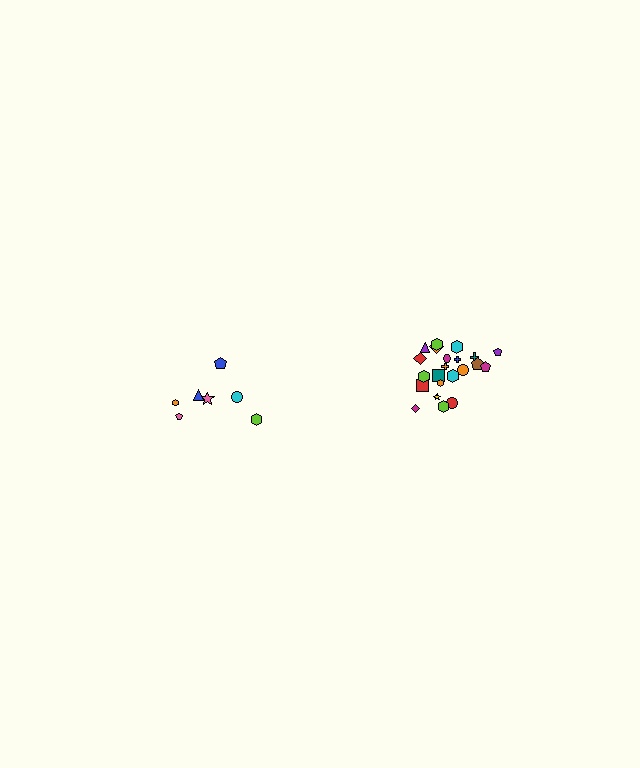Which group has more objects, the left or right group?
The right group.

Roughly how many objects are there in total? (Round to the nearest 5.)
Roughly 30 objects in total.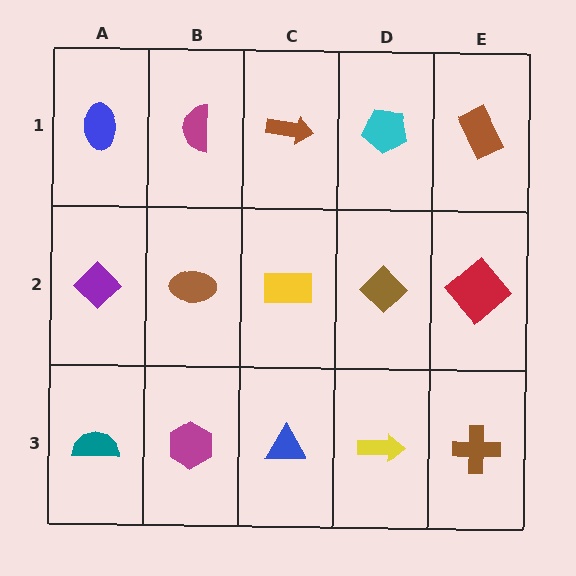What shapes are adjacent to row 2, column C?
A brown arrow (row 1, column C), a blue triangle (row 3, column C), a brown ellipse (row 2, column B), a brown diamond (row 2, column D).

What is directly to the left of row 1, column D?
A brown arrow.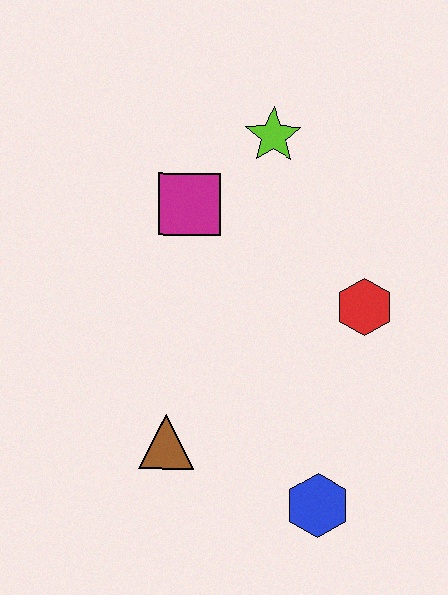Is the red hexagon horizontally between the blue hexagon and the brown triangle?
No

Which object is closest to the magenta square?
The lime star is closest to the magenta square.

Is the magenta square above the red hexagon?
Yes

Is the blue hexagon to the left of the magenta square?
No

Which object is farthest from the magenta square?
The blue hexagon is farthest from the magenta square.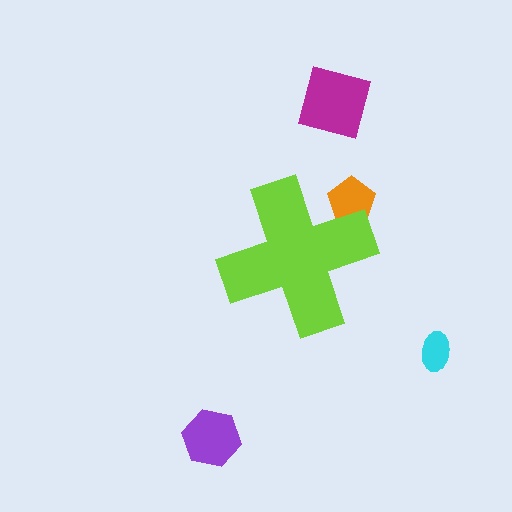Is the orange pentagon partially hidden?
Yes, the orange pentagon is partially hidden behind the lime cross.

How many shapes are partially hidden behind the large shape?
1 shape is partially hidden.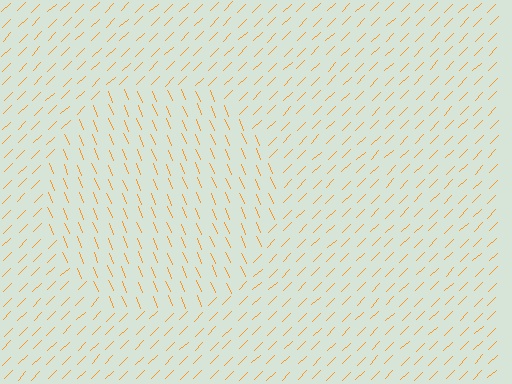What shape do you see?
I see a circle.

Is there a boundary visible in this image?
Yes, there is a texture boundary formed by a change in line orientation.